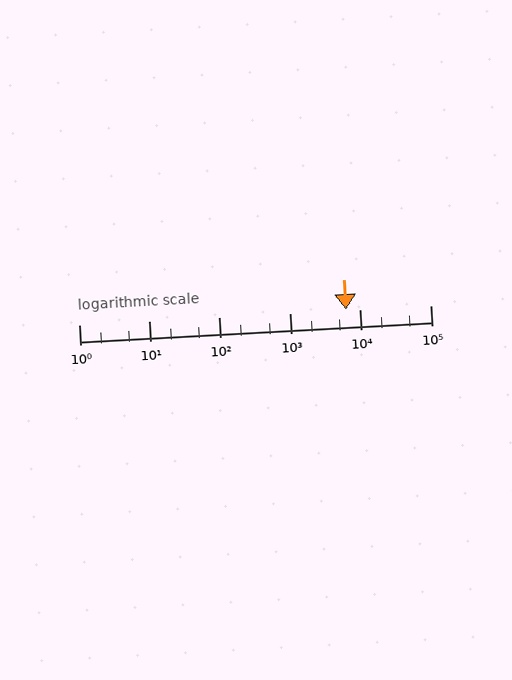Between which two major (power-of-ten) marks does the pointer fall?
The pointer is between 1000 and 10000.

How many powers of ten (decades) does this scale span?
The scale spans 5 decades, from 1 to 100000.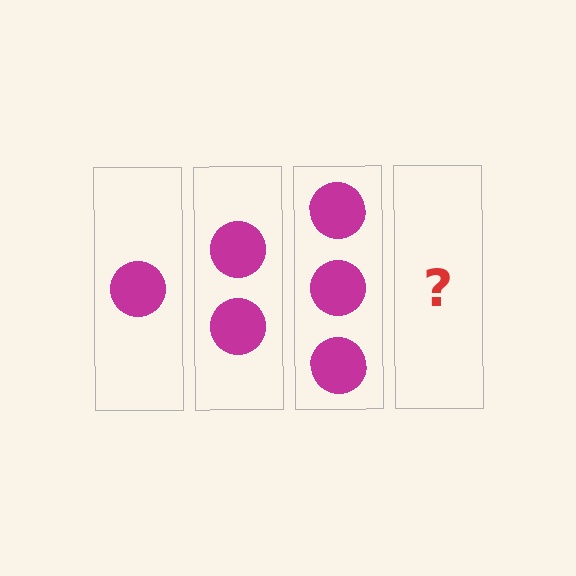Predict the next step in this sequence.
The next step is 4 circles.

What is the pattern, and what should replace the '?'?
The pattern is that each step adds one more circle. The '?' should be 4 circles.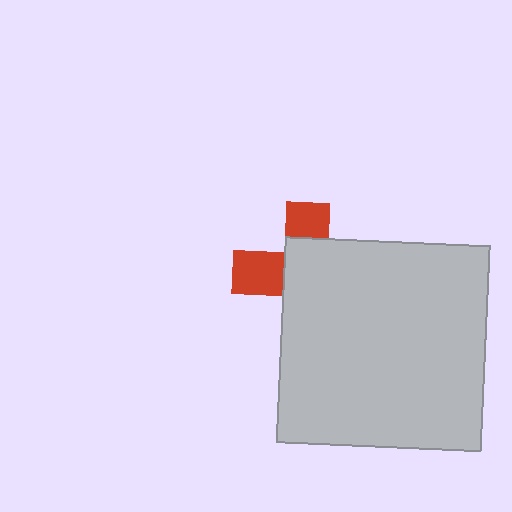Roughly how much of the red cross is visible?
A small part of it is visible (roughly 35%).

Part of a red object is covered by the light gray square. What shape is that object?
It is a cross.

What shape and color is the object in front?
The object in front is a light gray square.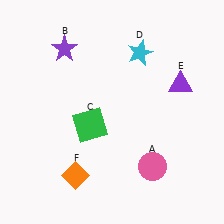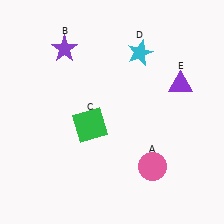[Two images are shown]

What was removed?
The orange diamond (F) was removed in Image 2.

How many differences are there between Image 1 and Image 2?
There is 1 difference between the two images.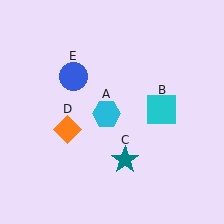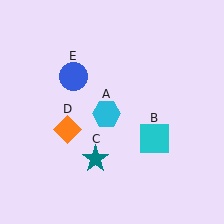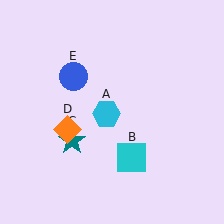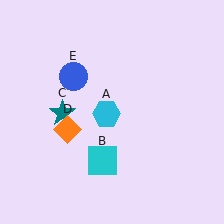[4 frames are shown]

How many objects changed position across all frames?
2 objects changed position: cyan square (object B), teal star (object C).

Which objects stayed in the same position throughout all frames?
Cyan hexagon (object A) and orange diamond (object D) and blue circle (object E) remained stationary.